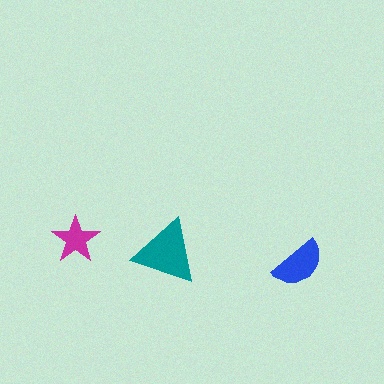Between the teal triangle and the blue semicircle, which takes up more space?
The teal triangle.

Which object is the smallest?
The magenta star.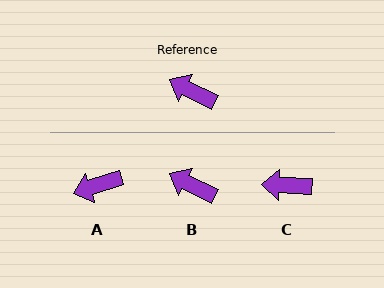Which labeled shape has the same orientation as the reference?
B.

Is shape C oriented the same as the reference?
No, it is off by about 24 degrees.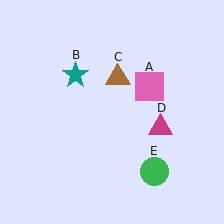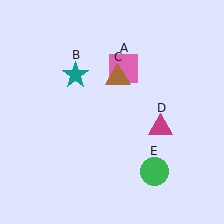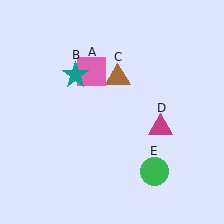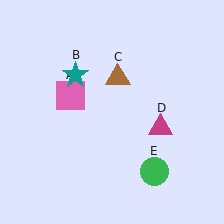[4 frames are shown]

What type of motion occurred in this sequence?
The pink square (object A) rotated counterclockwise around the center of the scene.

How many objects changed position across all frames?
1 object changed position: pink square (object A).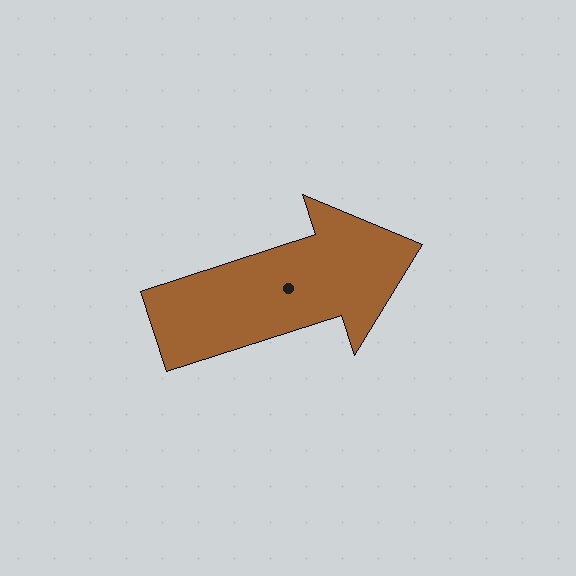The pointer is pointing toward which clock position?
Roughly 2 o'clock.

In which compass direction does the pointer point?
East.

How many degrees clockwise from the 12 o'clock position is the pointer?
Approximately 72 degrees.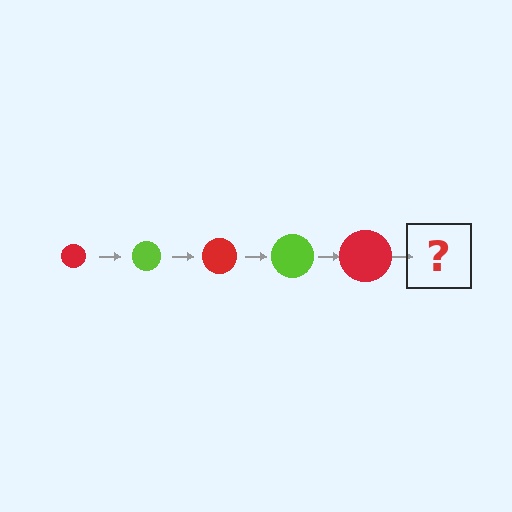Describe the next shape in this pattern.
It should be a lime circle, larger than the previous one.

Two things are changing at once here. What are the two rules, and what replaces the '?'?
The two rules are that the circle grows larger each step and the color cycles through red and lime. The '?' should be a lime circle, larger than the previous one.